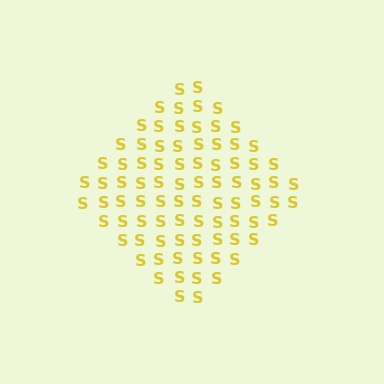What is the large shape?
The large shape is a diamond.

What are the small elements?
The small elements are letter S's.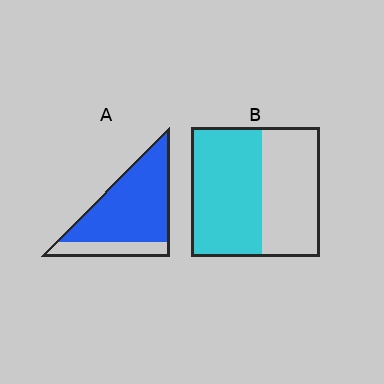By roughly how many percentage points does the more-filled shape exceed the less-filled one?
By roughly 25 percentage points (A over B).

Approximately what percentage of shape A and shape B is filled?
A is approximately 80% and B is approximately 55%.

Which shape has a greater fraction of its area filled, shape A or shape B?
Shape A.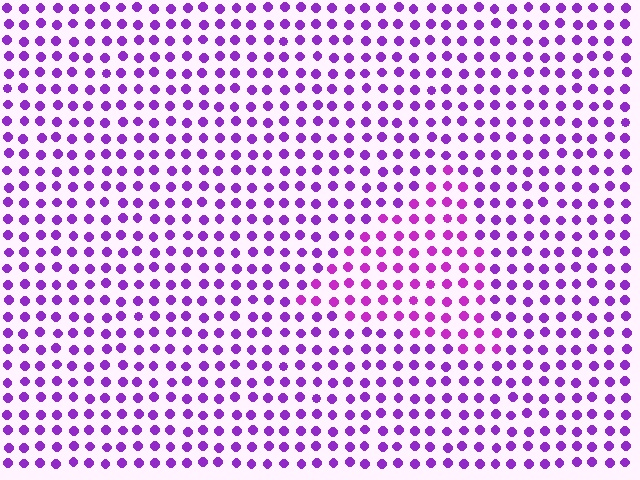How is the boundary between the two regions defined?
The boundary is defined purely by a slight shift in hue (about 21 degrees). Spacing, size, and orientation are identical on both sides.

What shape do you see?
I see a triangle.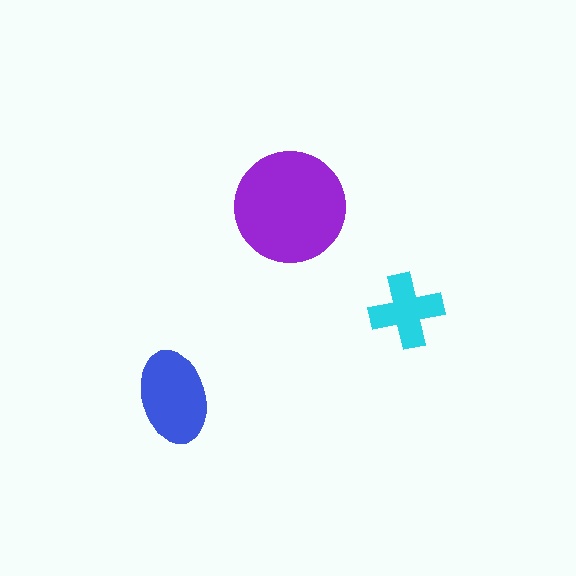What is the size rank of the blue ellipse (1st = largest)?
2nd.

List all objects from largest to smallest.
The purple circle, the blue ellipse, the cyan cross.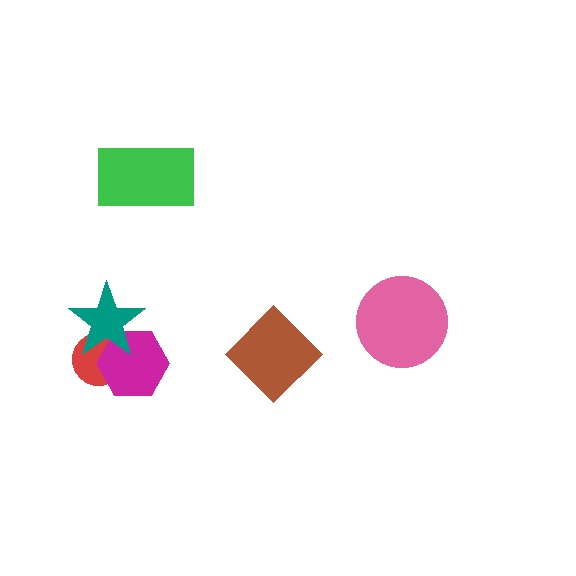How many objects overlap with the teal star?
2 objects overlap with the teal star.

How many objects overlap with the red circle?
2 objects overlap with the red circle.